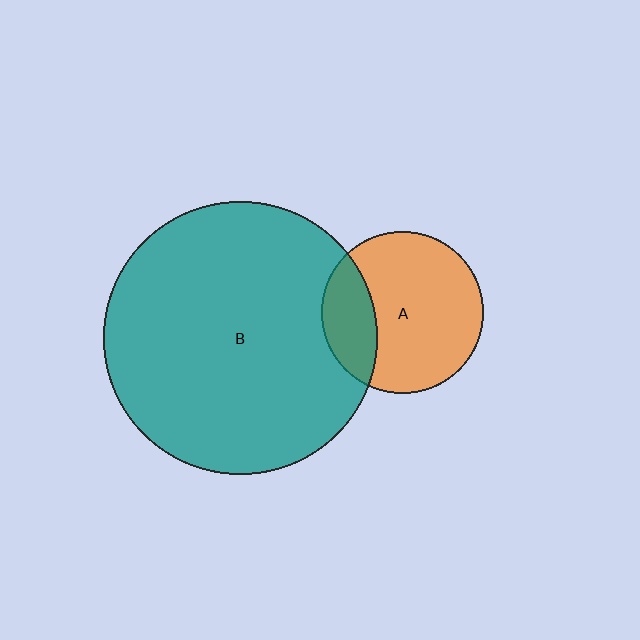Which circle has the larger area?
Circle B (teal).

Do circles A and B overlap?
Yes.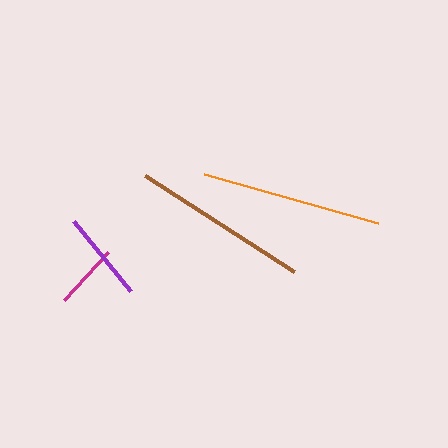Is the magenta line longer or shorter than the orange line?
The orange line is longer than the magenta line.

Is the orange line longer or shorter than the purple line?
The orange line is longer than the purple line.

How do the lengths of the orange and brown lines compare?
The orange and brown lines are approximately the same length.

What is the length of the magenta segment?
The magenta segment is approximately 66 pixels long.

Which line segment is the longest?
The orange line is the longest at approximately 180 pixels.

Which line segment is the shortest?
The magenta line is the shortest at approximately 66 pixels.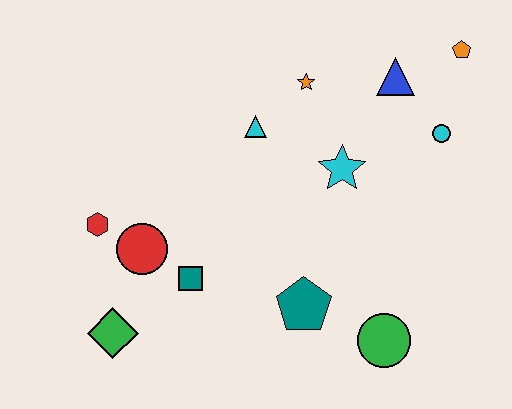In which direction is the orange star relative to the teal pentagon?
The orange star is above the teal pentagon.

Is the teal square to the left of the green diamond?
No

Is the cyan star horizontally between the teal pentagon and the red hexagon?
No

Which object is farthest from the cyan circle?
The green diamond is farthest from the cyan circle.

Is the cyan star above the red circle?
Yes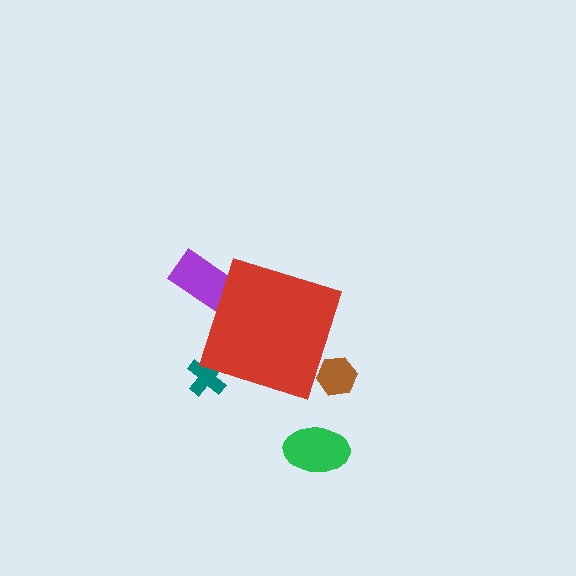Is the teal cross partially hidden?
Yes, the teal cross is partially hidden behind the red diamond.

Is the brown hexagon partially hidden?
Yes, the brown hexagon is partially hidden behind the red diamond.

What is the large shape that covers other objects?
A red diamond.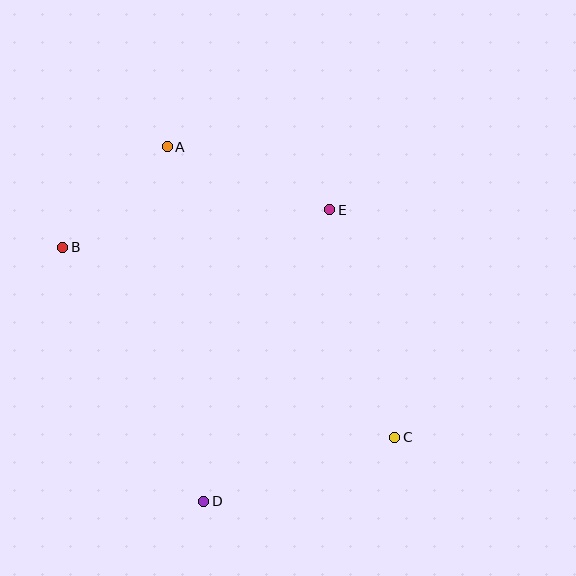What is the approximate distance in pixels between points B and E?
The distance between B and E is approximately 270 pixels.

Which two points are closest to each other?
Points A and B are closest to each other.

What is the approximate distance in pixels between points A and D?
The distance between A and D is approximately 356 pixels.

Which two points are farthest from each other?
Points B and C are farthest from each other.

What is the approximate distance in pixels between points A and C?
The distance between A and C is approximately 369 pixels.